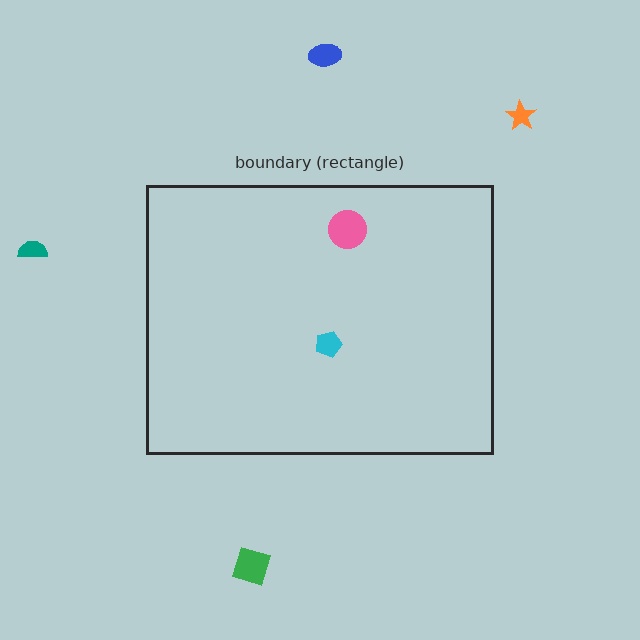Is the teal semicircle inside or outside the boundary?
Outside.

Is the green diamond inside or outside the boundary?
Outside.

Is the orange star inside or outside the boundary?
Outside.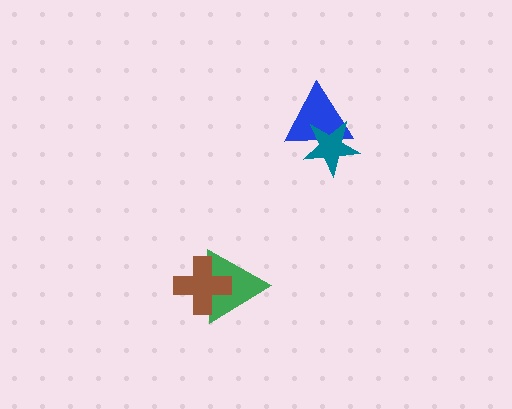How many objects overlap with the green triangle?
1 object overlaps with the green triangle.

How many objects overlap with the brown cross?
1 object overlaps with the brown cross.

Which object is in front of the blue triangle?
The teal star is in front of the blue triangle.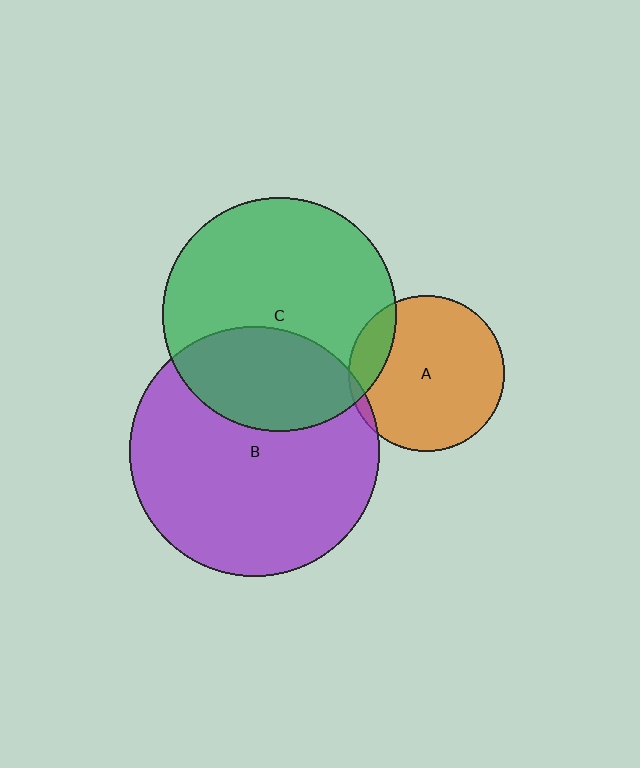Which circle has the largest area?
Circle B (purple).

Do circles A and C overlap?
Yes.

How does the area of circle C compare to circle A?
Approximately 2.3 times.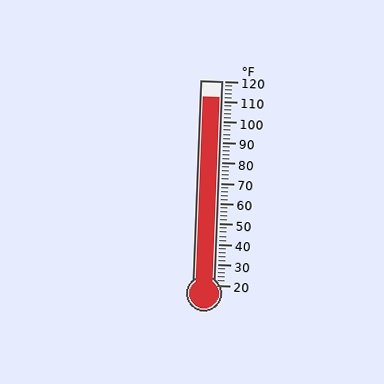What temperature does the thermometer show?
The thermometer shows approximately 112°F.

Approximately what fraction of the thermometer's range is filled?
The thermometer is filled to approximately 90% of its range.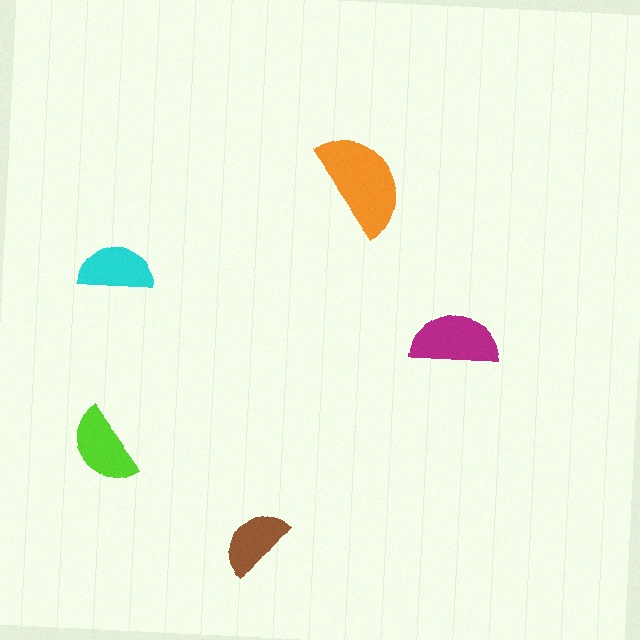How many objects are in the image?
There are 5 objects in the image.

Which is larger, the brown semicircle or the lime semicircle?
The lime one.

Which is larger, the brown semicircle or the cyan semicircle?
The cyan one.